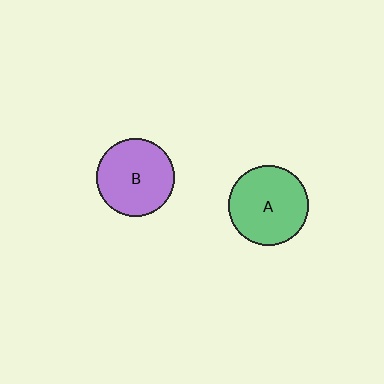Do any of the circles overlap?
No, none of the circles overlap.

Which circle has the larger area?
Circle A (green).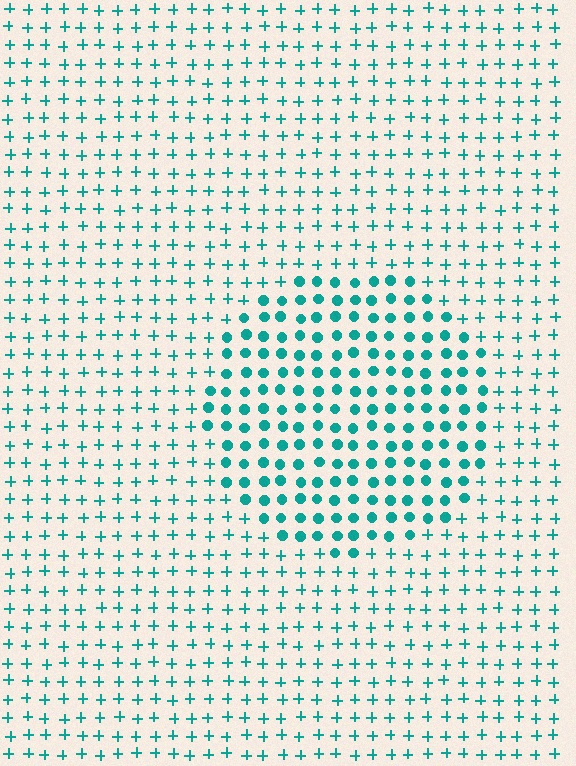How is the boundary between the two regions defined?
The boundary is defined by a change in element shape: circles inside vs. plus signs outside. All elements share the same color and spacing.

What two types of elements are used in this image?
The image uses circles inside the circle region and plus signs outside it.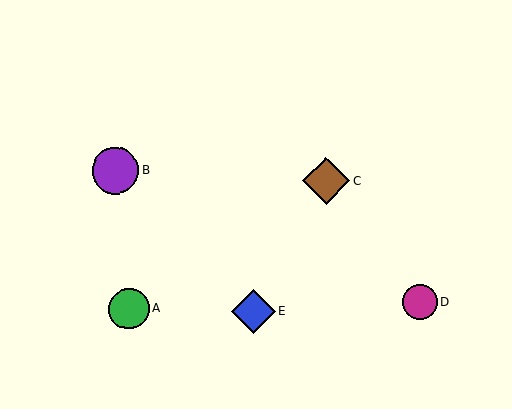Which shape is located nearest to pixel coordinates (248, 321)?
The blue diamond (labeled E) at (253, 311) is nearest to that location.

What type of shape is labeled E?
Shape E is a blue diamond.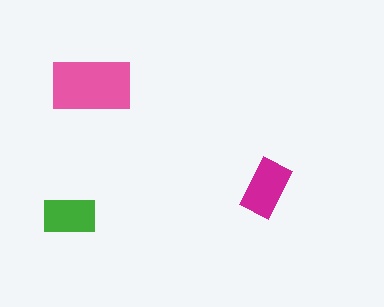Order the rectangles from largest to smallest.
the pink one, the magenta one, the green one.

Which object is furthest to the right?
The magenta rectangle is rightmost.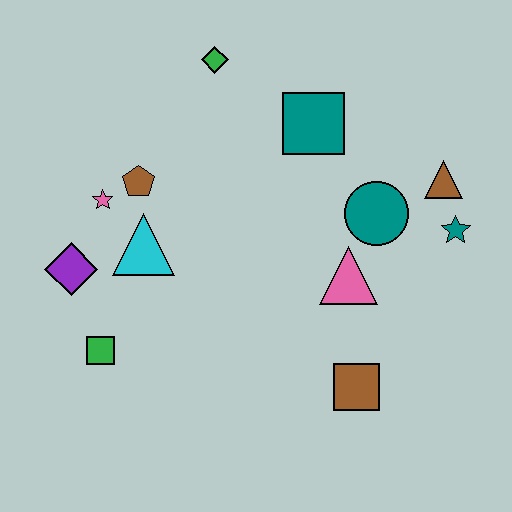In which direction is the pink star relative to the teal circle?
The pink star is to the left of the teal circle.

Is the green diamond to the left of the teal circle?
Yes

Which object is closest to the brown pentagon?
The pink star is closest to the brown pentagon.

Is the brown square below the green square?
Yes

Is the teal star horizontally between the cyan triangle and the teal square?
No